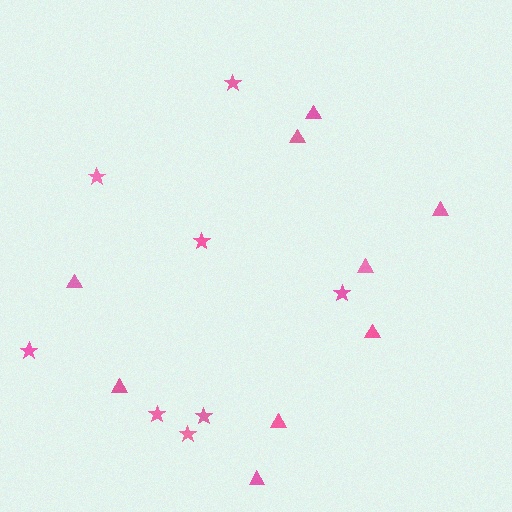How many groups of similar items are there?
There are 2 groups: one group of triangles (9) and one group of stars (8).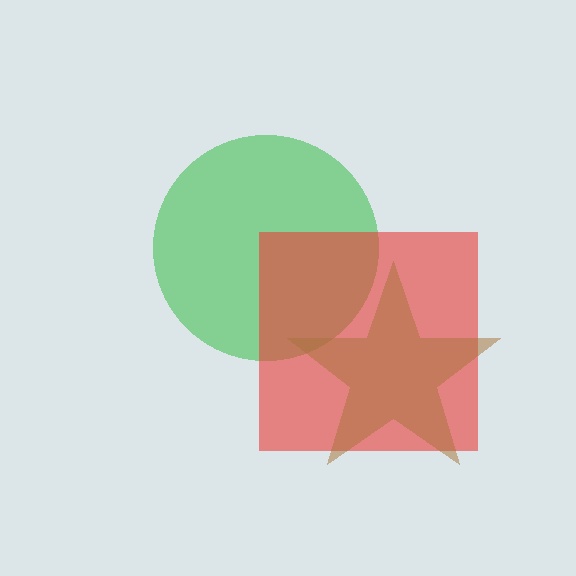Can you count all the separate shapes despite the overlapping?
Yes, there are 3 separate shapes.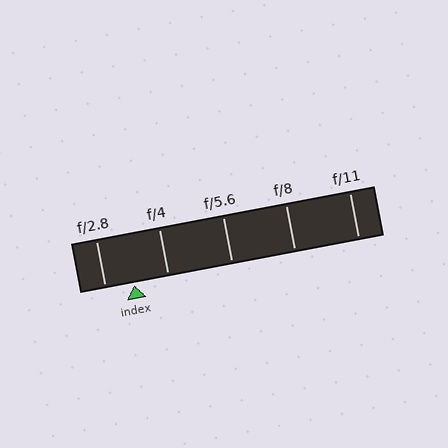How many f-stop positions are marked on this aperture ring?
There are 5 f-stop positions marked.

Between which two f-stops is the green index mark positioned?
The index mark is between f/2.8 and f/4.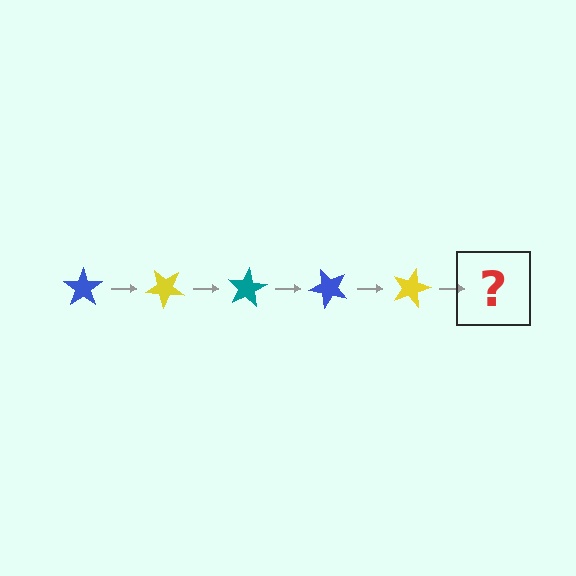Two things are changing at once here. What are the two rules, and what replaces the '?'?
The two rules are that it rotates 40 degrees each step and the color cycles through blue, yellow, and teal. The '?' should be a teal star, rotated 200 degrees from the start.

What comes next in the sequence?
The next element should be a teal star, rotated 200 degrees from the start.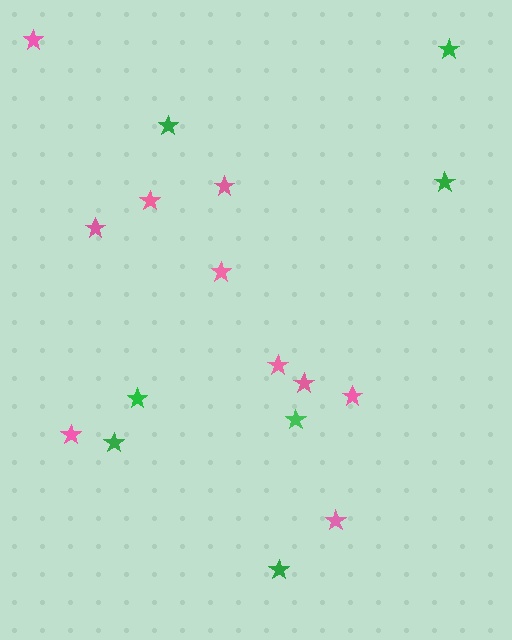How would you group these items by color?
There are 2 groups: one group of green stars (7) and one group of pink stars (10).